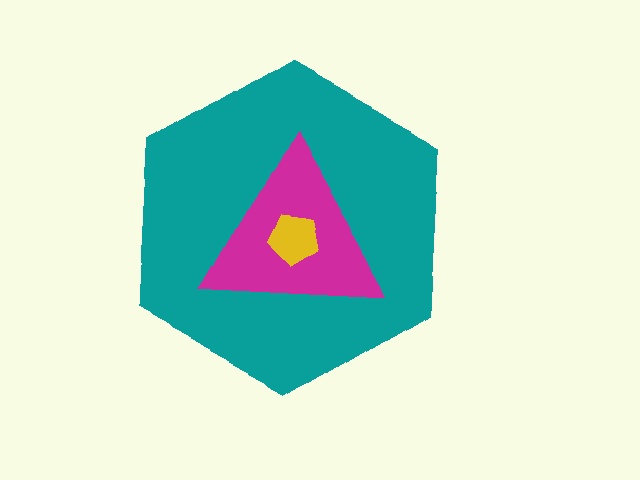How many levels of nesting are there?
3.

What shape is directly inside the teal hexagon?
The magenta triangle.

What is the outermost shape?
The teal hexagon.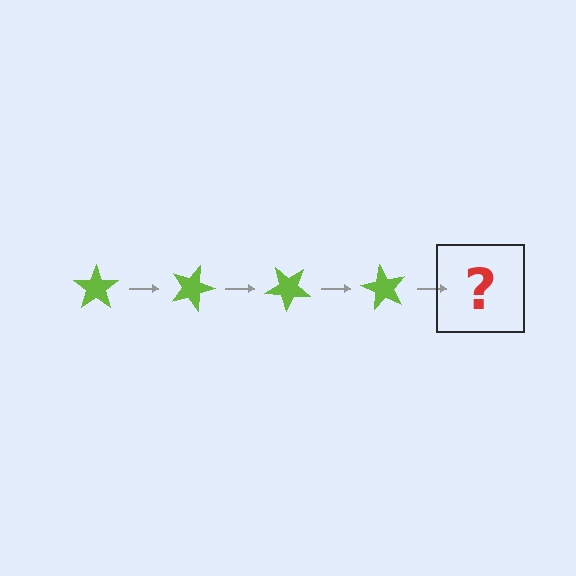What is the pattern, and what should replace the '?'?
The pattern is that the star rotates 20 degrees each step. The '?' should be a lime star rotated 80 degrees.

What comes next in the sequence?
The next element should be a lime star rotated 80 degrees.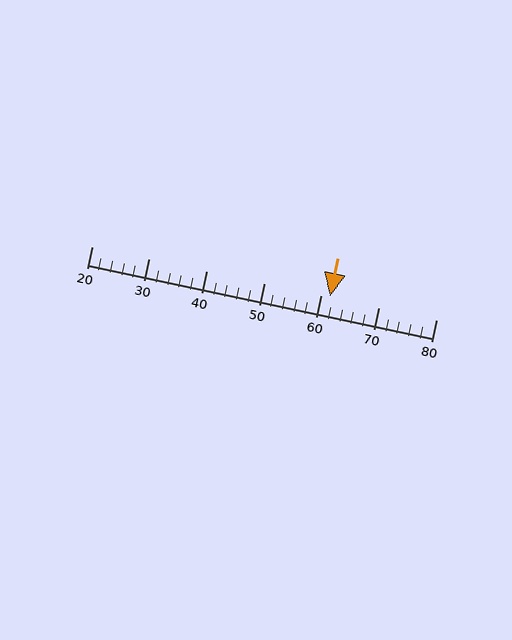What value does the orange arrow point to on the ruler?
The orange arrow points to approximately 62.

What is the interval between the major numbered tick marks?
The major tick marks are spaced 10 units apart.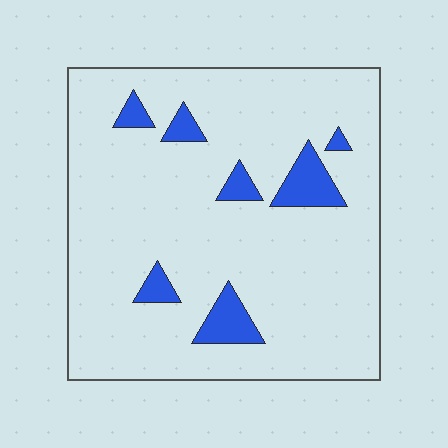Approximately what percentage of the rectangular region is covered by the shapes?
Approximately 10%.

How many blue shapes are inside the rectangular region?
7.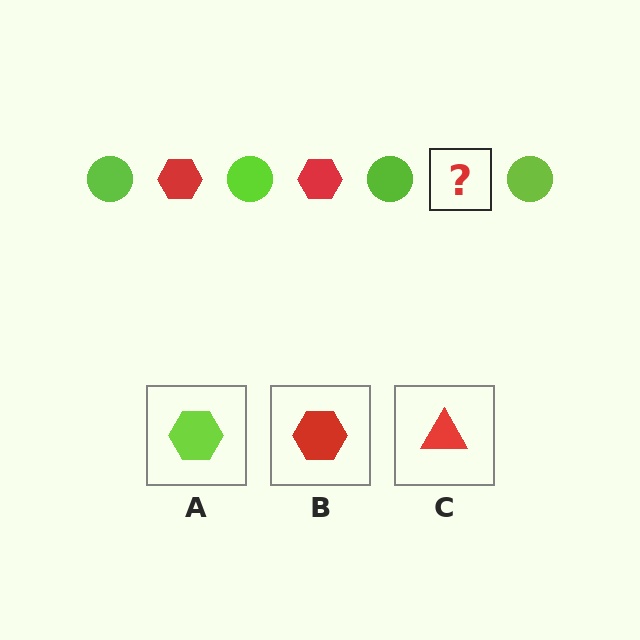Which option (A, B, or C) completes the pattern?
B.